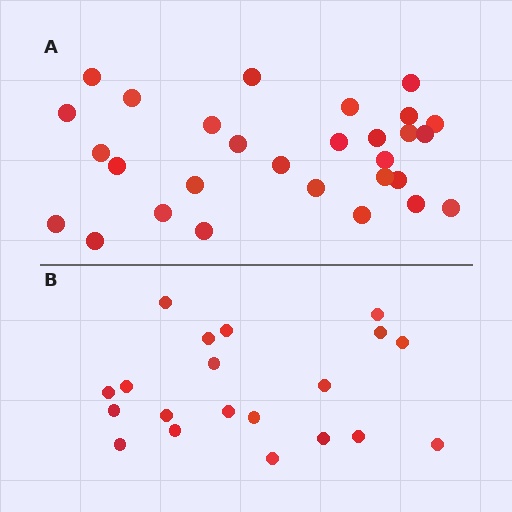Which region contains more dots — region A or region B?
Region A (the top region) has more dots.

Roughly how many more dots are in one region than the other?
Region A has roughly 8 or so more dots than region B.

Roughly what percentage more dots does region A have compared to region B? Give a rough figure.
About 45% more.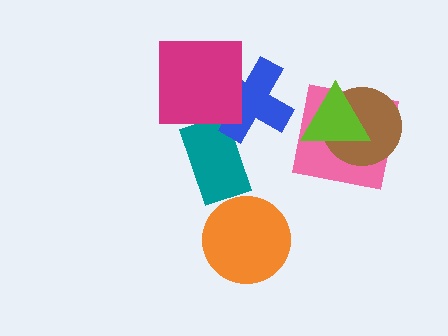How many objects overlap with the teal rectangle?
1 object overlaps with the teal rectangle.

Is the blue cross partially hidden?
Yes, it is partially covered by another shape.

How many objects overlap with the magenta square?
1 object overlaps with the magenta square.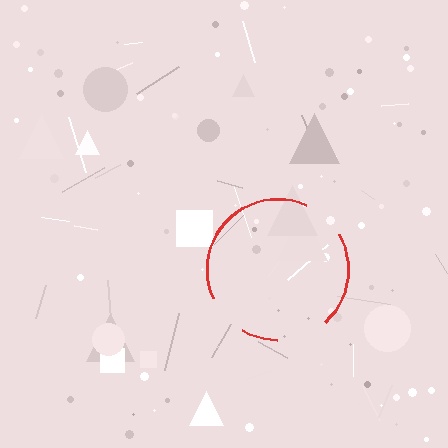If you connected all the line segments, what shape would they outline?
They would outline a circle.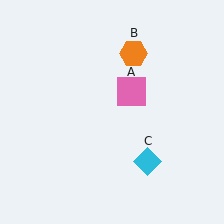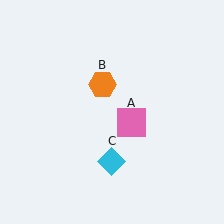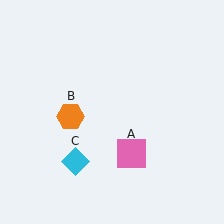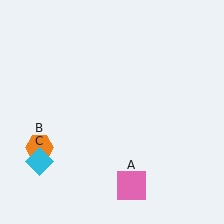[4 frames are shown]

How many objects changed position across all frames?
3 objects changed position: pink square (object A), orange hexagon (object B), cyan diamond (object C).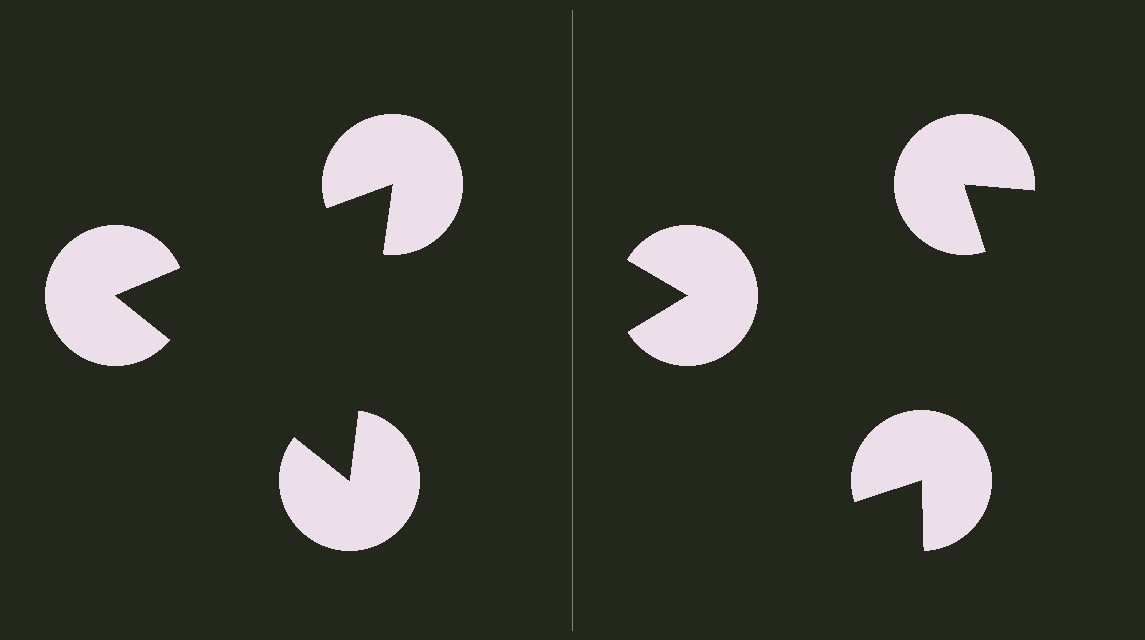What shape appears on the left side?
An illusory triangle.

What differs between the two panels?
The pac-man discs are positioned identically on both sides; only the wedge orientations differ. On the left they align to a triangle; on the right they are misaligned.